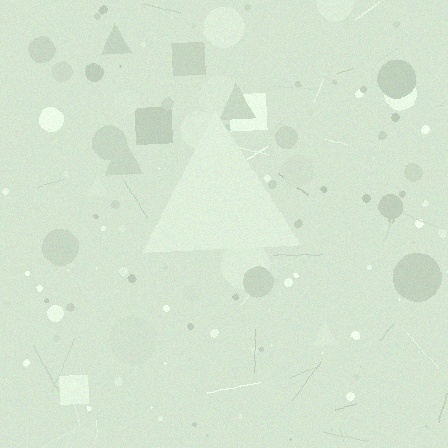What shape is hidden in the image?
A triangle is hidden in the image.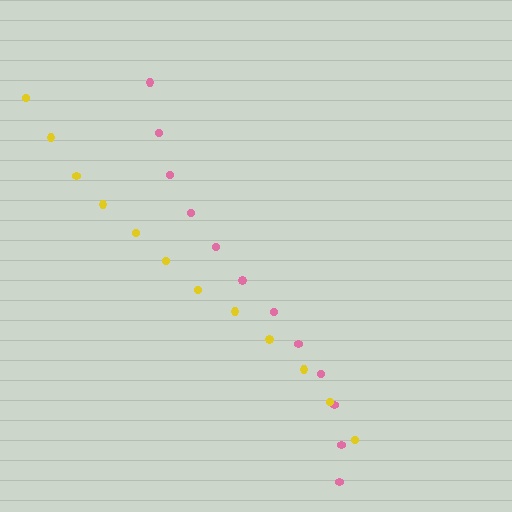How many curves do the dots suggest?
There are 2 distinct paths.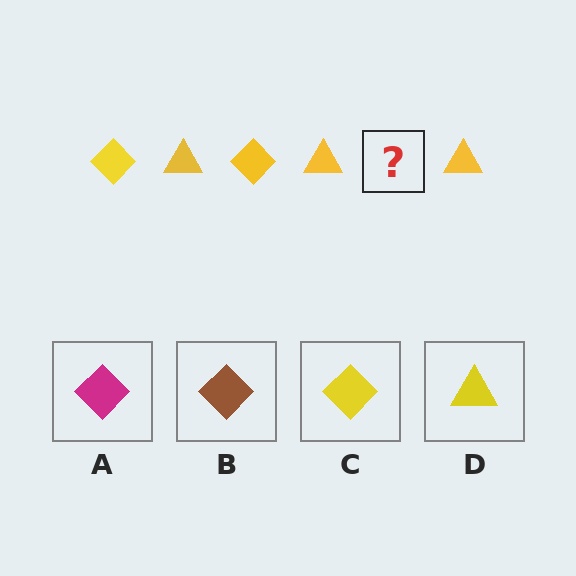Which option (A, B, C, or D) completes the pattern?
C.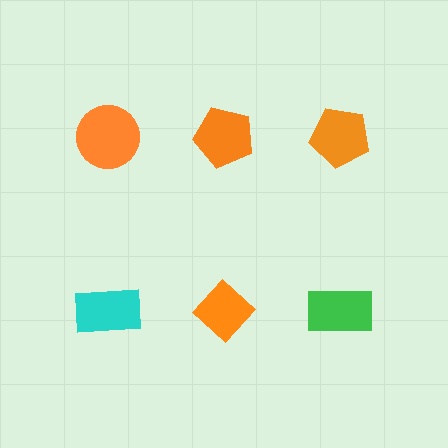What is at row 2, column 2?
An orange diamond.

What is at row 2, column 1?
A cyan rectangle.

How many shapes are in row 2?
3 shapes.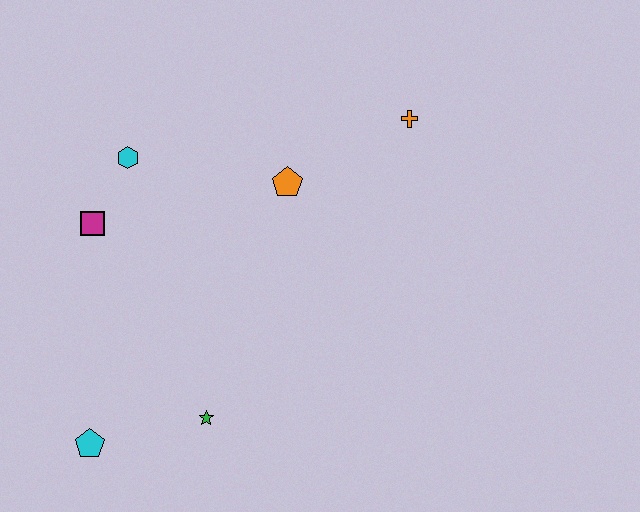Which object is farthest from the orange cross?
The cyan pentagon is farthest from the orange cross.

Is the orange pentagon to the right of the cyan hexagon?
Yes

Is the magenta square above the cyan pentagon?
Yes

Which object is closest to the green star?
The cyan pentagon is closest to the green star.